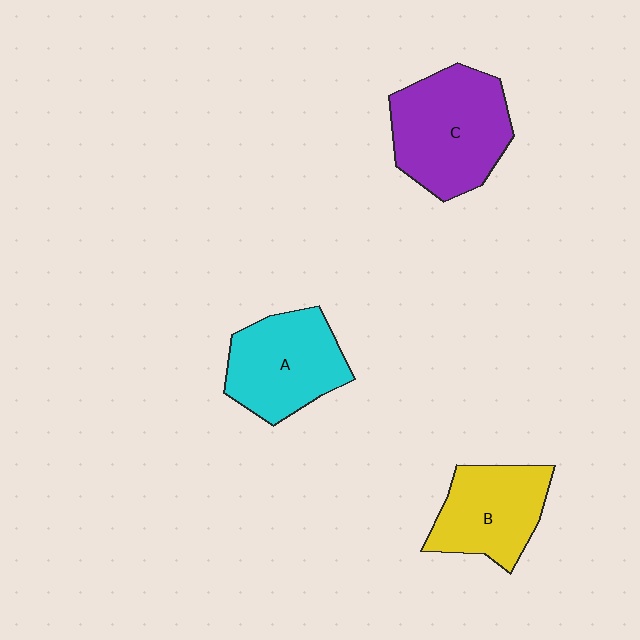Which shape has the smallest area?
Shape B (yellow).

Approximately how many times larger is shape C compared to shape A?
Approximately 1.2 times.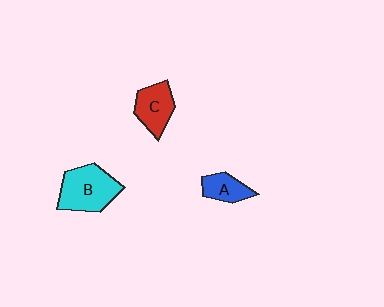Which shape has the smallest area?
Shape A (blue).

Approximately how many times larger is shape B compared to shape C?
Approximately 1.5 times.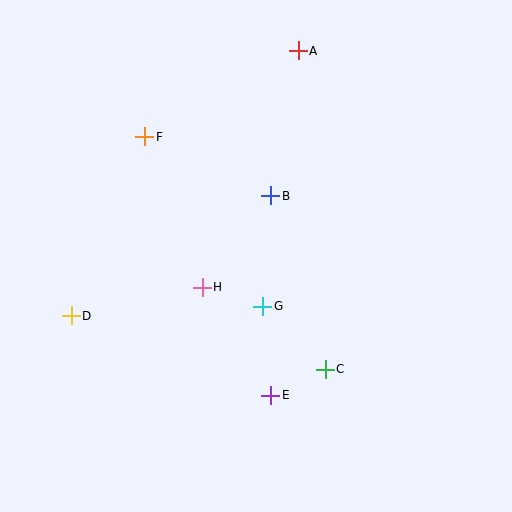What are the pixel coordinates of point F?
Point F is at (145, 137).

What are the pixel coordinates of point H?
Point H is at (202, 287).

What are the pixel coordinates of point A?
Point A is at (298, 51).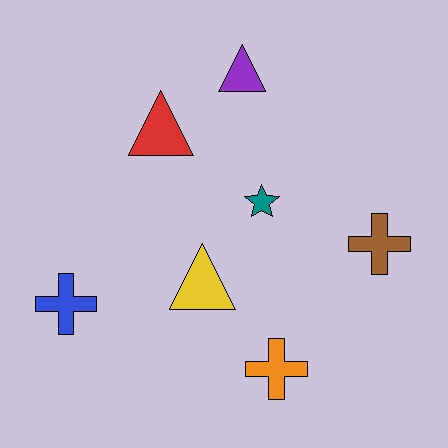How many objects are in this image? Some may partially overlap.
There are 7 objects.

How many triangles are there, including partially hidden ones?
There are 3 triangles.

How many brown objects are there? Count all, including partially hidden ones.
There is 1 brown object.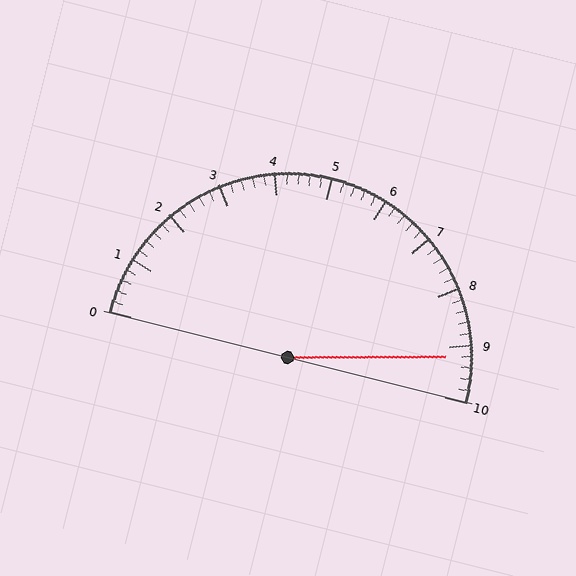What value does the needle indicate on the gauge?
The needle indicates approximately 9.2.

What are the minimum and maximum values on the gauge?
The gauge ranges from 0 to 10.